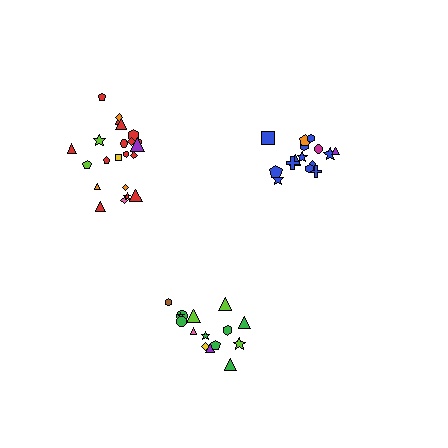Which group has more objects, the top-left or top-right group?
The top-left group.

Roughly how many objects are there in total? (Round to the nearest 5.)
Roughly 50 objects in total.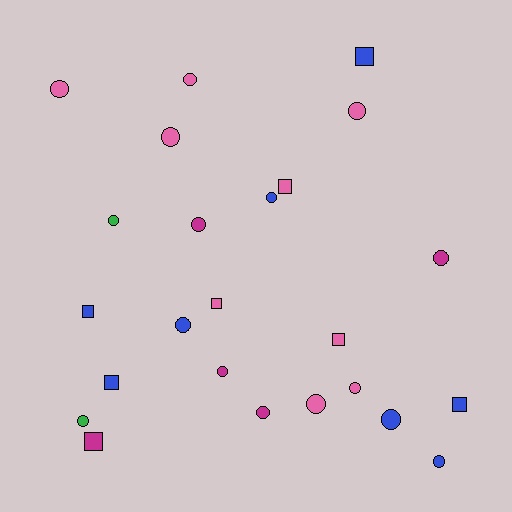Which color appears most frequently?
Pink, with 9 objects.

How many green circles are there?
There are 2 green circles.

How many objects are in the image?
There are 24 objects.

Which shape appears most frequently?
Circle, with 16 objects.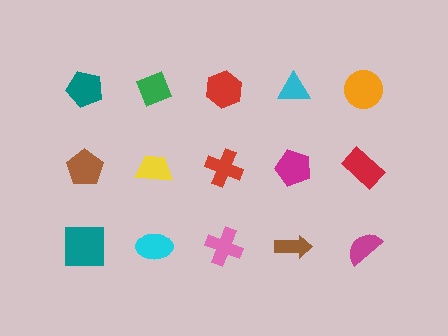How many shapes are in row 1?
5 shapes.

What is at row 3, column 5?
A magenta semicircle.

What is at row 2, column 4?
A magenta pentagon.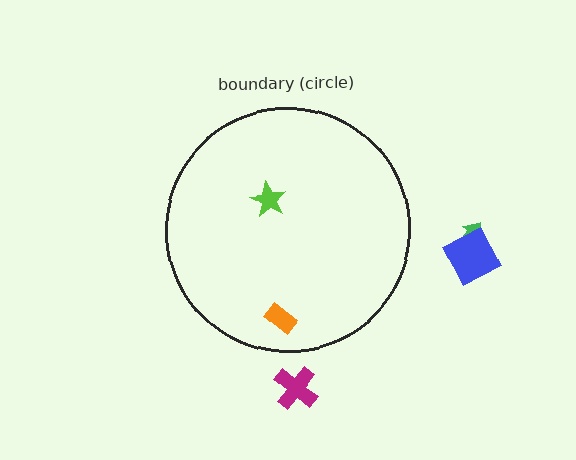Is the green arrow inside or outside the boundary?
Outside.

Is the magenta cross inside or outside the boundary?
Outside.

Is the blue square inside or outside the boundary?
Outside.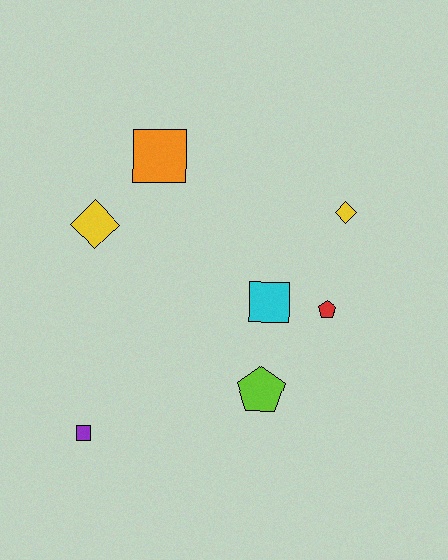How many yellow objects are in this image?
There are 2 yellow objects.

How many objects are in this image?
There are 7 objects.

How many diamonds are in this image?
There are 2 diamonds.